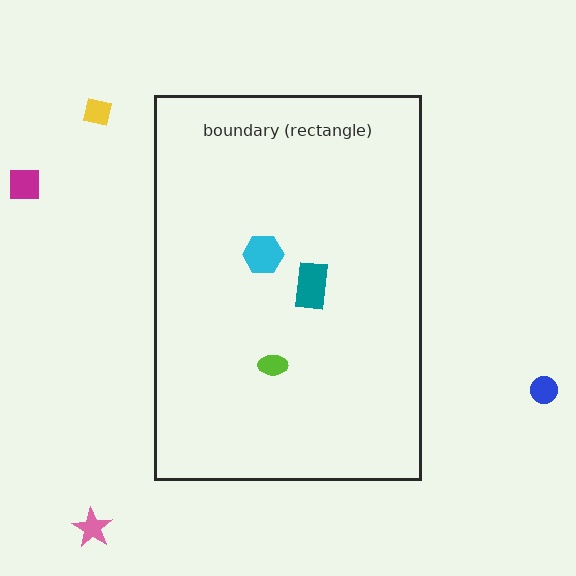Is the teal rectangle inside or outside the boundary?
Inside.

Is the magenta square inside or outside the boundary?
Outside.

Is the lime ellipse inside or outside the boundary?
Inside.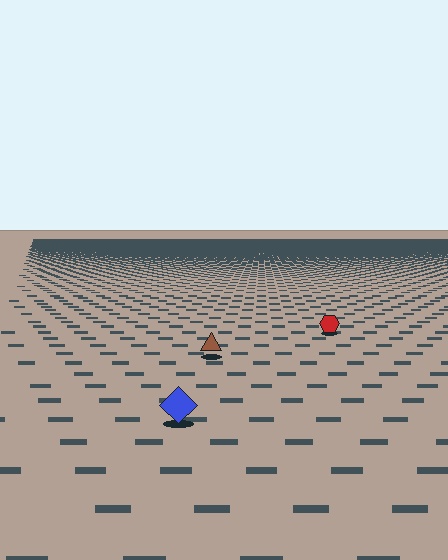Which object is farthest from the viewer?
The red hexagon is farthest from the viewer. It appears smaller and the ground texture around it is denser.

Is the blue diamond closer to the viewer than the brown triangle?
Yes. The blue diamond is closer — you can tell from the texture gradient: the ground texture is coarser near it.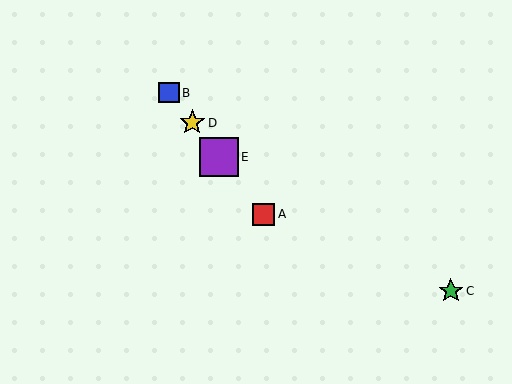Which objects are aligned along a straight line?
Objects A, B, D, E are aligned along a straight line.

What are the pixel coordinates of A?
Object A is at (264, 214).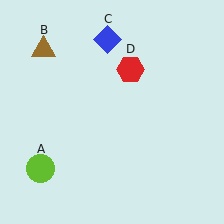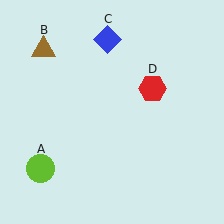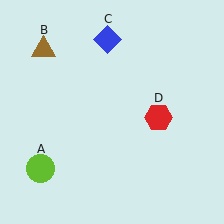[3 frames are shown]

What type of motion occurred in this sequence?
The red hexagon (object D) rotated clockwise around the center of the scene.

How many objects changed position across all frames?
1 object changed position: red hexagon (object D).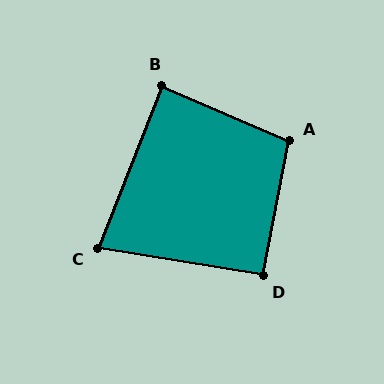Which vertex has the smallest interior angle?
C, at approximately 78 degrees.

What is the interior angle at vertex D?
Approximately 91 degrees (approximately right).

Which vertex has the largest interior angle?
A, at approximately 102 degrees.